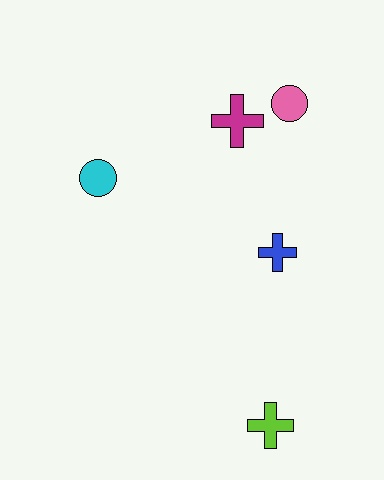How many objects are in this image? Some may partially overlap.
There are 5 objects.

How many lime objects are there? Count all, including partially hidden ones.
There is 1 lime object.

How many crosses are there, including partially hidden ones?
There are 3 crosses.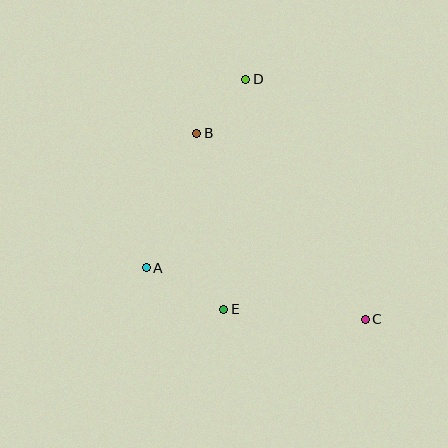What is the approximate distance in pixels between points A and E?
The distance between A and E is approximately 88 pixels.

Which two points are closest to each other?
Points B and D are closest to each other.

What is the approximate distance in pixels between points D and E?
The distance between D and E is approximately 231 pixels.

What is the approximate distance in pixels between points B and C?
The distance between B and C is approximately 251 pixels.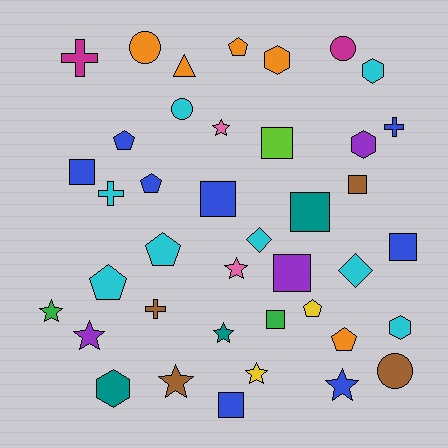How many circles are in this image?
There are 4 circles.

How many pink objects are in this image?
There are 2 pink objects.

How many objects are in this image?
There are 40 objects.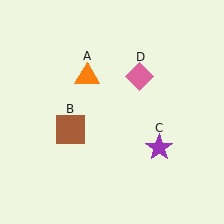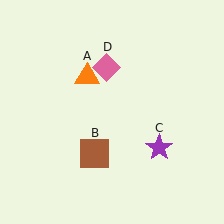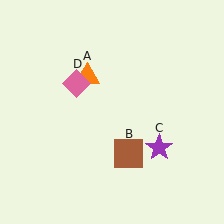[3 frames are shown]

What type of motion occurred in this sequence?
The brown square (object B), pink diamond (object D) rotated counterclockwise around the center of the scene.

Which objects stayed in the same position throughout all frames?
Orange triangle (object A) and purple star (object C) remained stationary.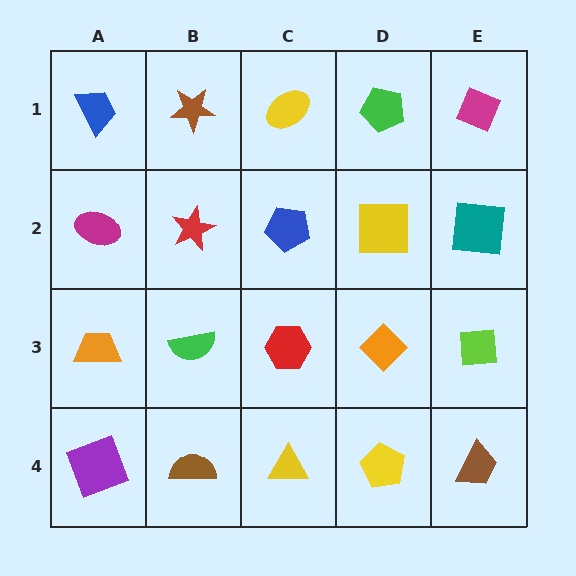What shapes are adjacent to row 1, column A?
A magenta ellipse (row 2, column A), a brown star (row 1, column B).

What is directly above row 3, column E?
A teal square.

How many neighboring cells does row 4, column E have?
2.